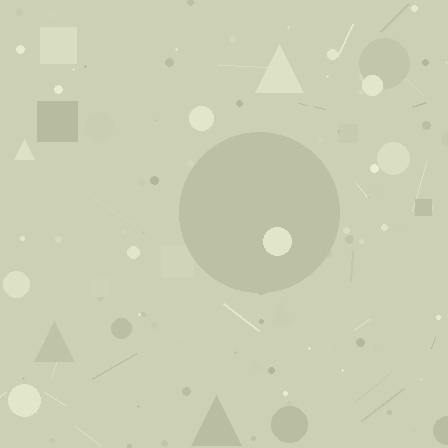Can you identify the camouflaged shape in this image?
The camouflaged shape is a circle.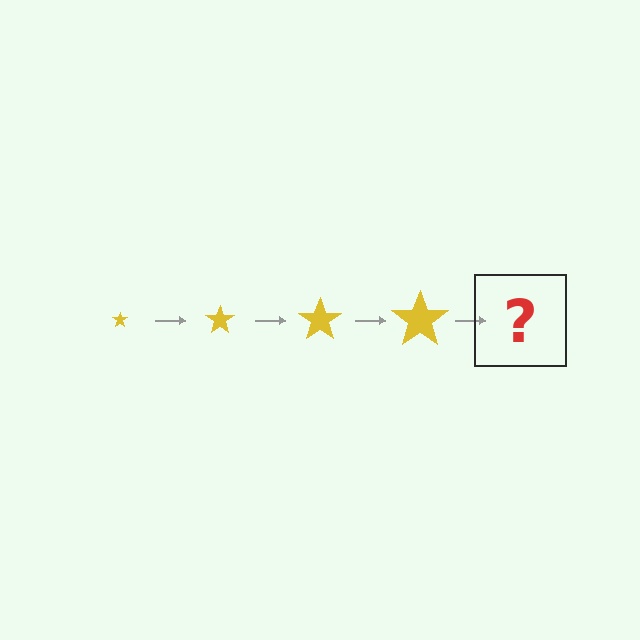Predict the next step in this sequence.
The next step is a yellow star, larger than the previous one.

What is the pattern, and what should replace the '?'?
The pattern is that the star gets progressively larger each step. The '?' should be a yellow star, larger than the previous one.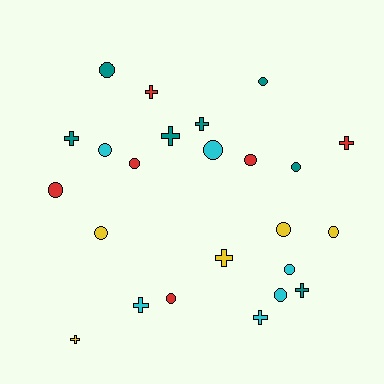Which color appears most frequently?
Teal, with 7 objects.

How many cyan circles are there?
There are 4 cyan circles.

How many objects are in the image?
There are 24 objects.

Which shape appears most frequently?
Circle, with 14 objects.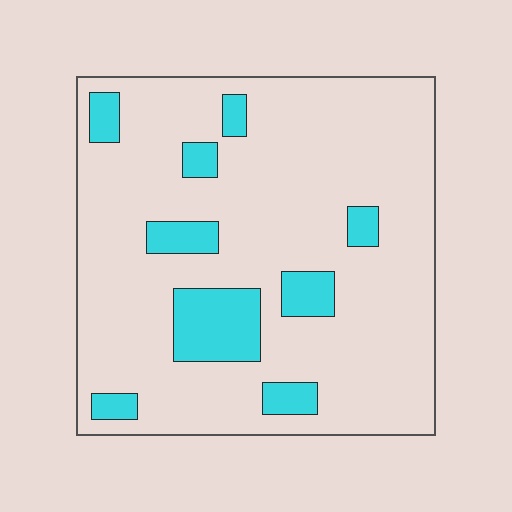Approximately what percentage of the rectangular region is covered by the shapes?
Approximately 15%.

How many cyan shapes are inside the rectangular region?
9.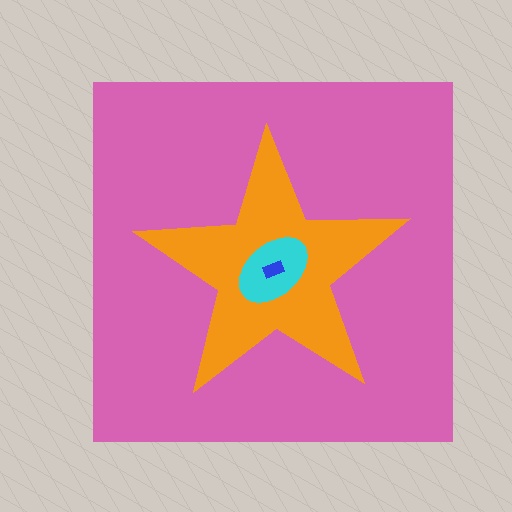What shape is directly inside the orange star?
The cyan ellipse.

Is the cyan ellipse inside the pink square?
Yes.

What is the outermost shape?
The pink square.